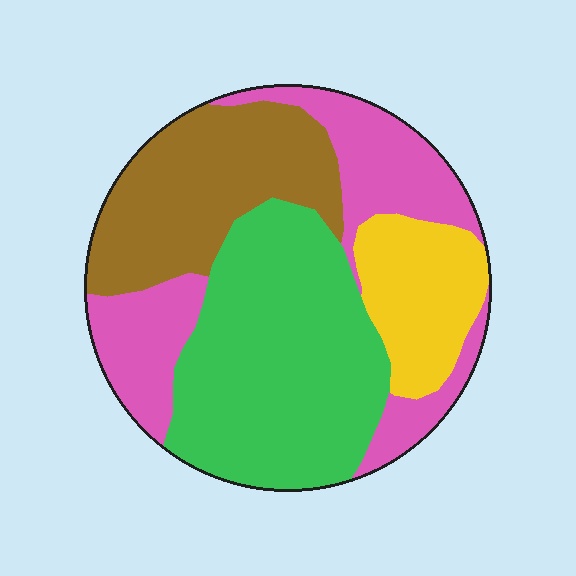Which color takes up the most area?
Green, at roughly 35%.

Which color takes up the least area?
Yellow, at roughly 15%.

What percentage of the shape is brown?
Brown covers roughly 25% of the shape.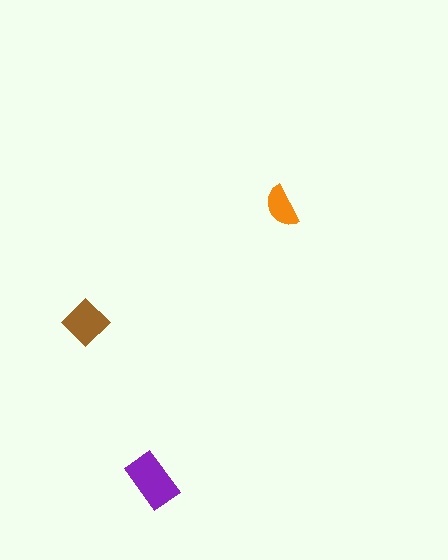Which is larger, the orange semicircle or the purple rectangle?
The purple rectangle.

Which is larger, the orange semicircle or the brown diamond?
The brown diamond.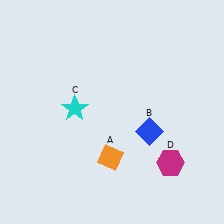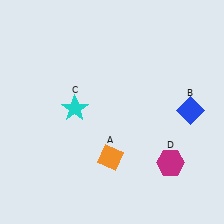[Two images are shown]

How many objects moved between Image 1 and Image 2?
1 object moved between the two images.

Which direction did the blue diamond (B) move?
The blue diamond (B) moved right.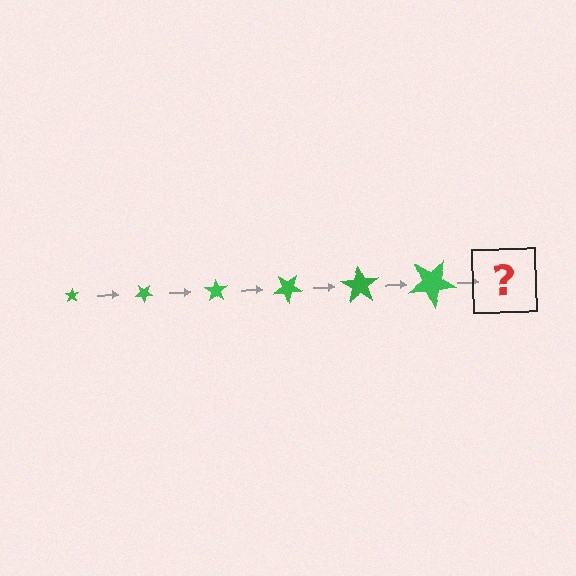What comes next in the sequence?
The next element should be a star, larger than the previous one and rotated 210 degrees from the start.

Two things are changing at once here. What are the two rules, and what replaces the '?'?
The two rules are that the star grows larger each step and it rotates 35 degrees each step. The '?' should be a star, larger than the previous one and rotated 210 degrees from the start.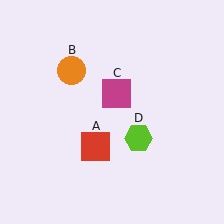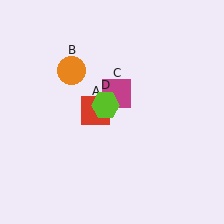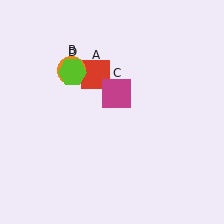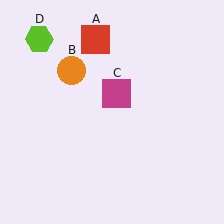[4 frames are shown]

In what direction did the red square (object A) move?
The red square (object A) moved up.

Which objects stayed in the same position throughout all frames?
Orange circle (object B) and magenta square (object C) remained stationary.